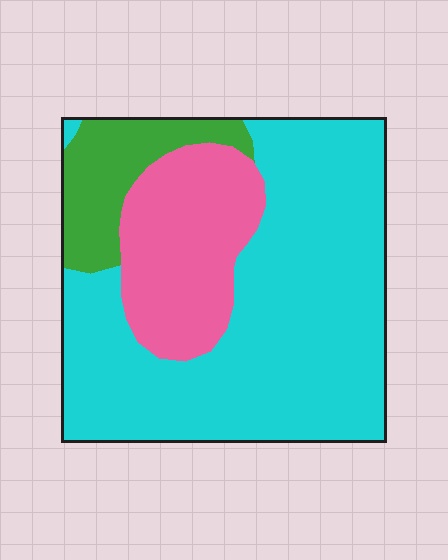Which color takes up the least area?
Green, at roughly 15%.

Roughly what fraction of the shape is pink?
Pink covers 22% of the shape.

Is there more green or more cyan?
Cyan.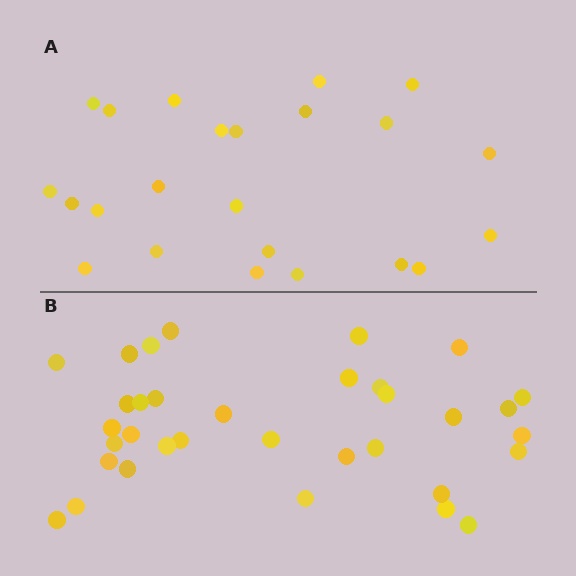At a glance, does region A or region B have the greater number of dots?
Region B (the bottom region) has more dots.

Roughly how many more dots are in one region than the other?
Region B has roughly 12 or so more dots than region A.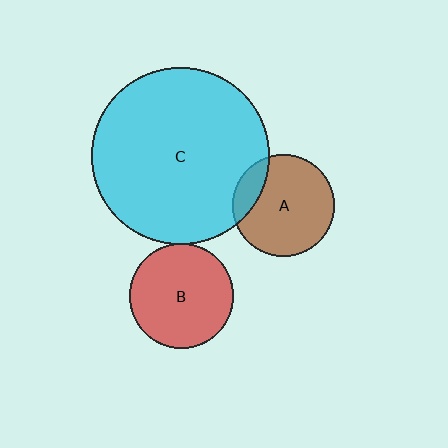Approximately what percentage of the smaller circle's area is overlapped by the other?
Approximately 5%.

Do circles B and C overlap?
Yes.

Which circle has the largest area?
Circle C (cyan).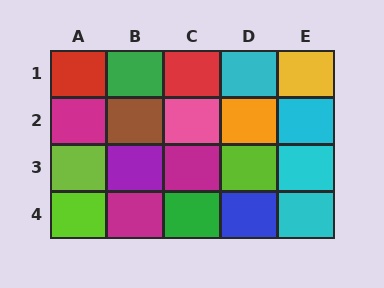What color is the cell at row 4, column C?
Green.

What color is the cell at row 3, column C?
Magenta.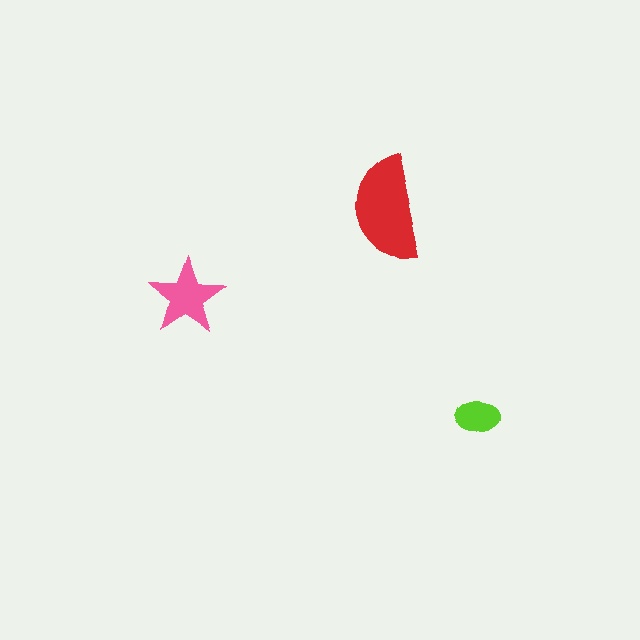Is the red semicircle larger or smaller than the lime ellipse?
Larger.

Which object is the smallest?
The lime ellipse.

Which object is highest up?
The red semicircle is topmost.